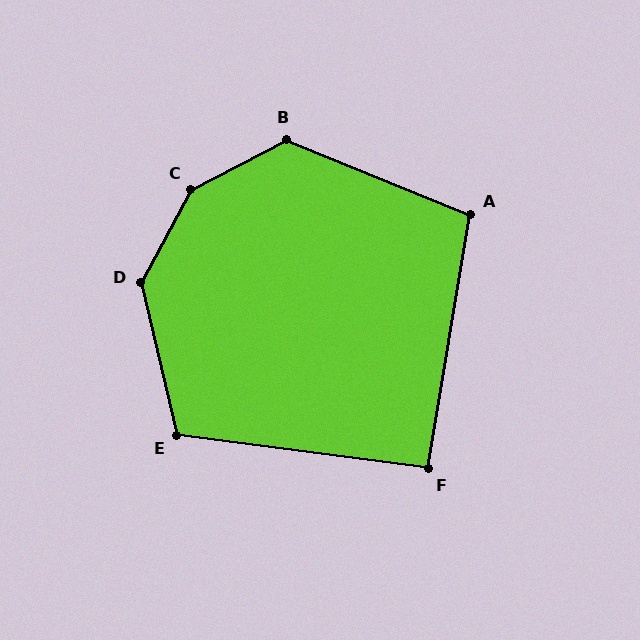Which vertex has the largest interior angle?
C, at approximately 146 degrees.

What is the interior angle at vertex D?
Approximately 138 degrees (obtuse).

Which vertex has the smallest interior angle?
F, at approximately 92 degrees.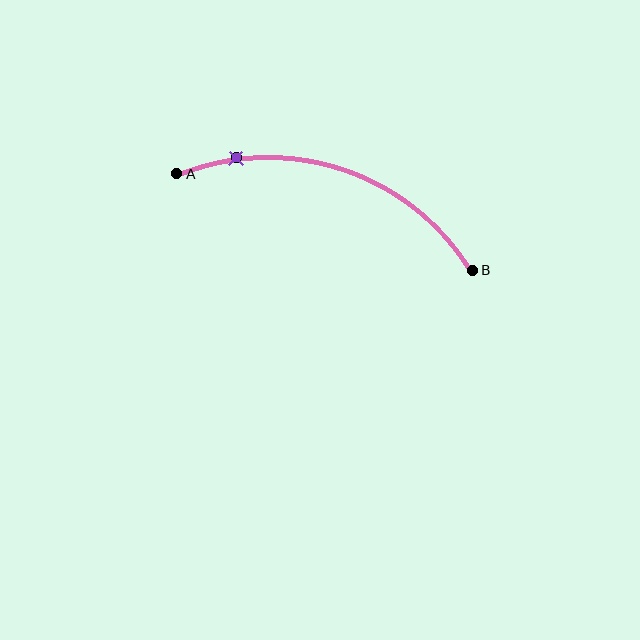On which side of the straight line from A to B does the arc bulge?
The arc bulges above the straight line connecting A and B.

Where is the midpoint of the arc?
The arc midpoint is the point on the curve farthest from the straight line joining A and B. It sits above that line.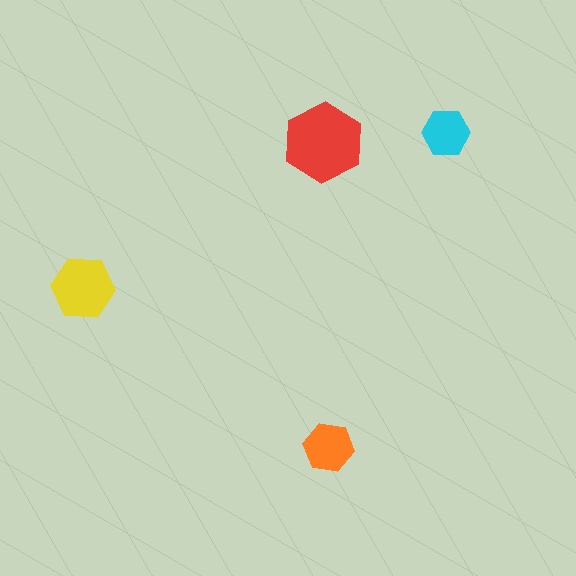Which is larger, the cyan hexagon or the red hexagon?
The red one.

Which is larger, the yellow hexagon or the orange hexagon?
The yellow one.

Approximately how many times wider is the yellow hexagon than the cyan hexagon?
About 1.5 times wider.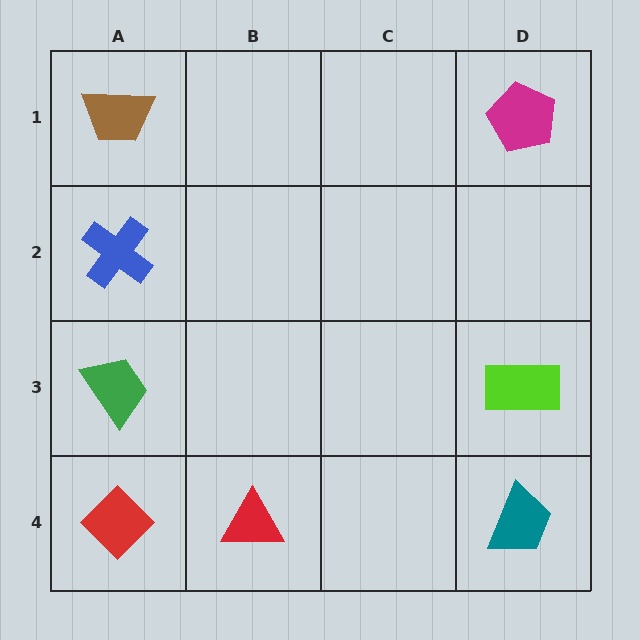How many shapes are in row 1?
2 shapes.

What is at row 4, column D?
A teal trapezoid.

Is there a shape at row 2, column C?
No, that cell is empty.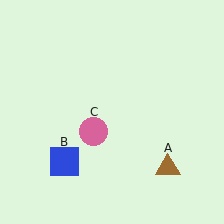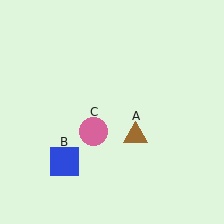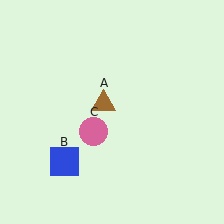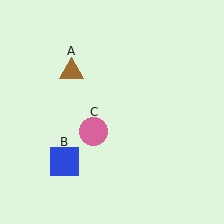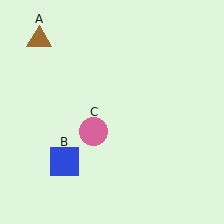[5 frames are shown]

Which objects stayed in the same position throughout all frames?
Blue square (object B) and pink circle (object C) remained stationary.